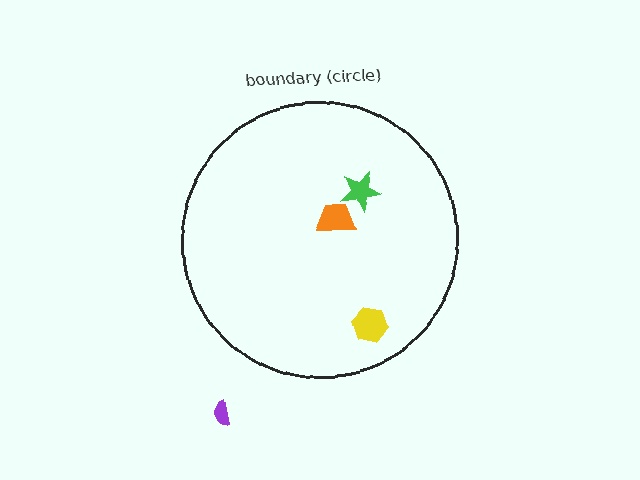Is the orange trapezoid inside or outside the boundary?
Inside.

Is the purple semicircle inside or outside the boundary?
Outside.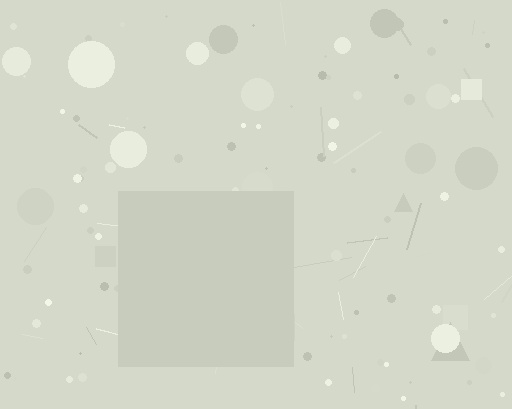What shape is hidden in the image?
A square is hidden in the image.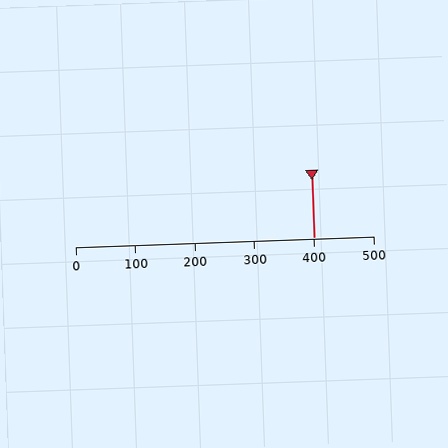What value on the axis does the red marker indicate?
The marker indicates approximately 400.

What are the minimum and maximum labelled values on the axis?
The axis runs from 0 to 500.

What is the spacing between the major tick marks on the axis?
The major ticks are spaced 100 apart.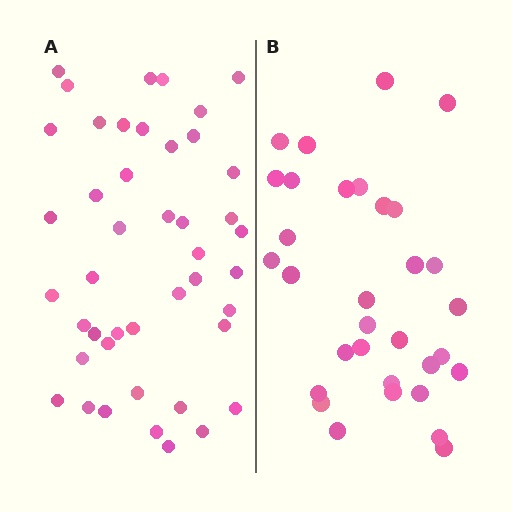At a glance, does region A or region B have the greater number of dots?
Region A (the left region) has more dots.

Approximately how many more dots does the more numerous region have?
Region A has roughly 12 or so more dots than region B.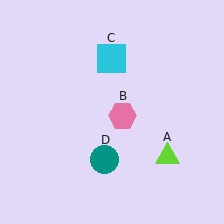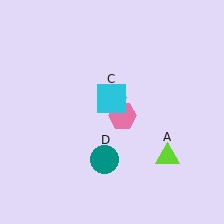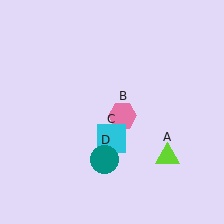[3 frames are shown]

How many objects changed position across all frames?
1 object changed position: cyan square (object C).